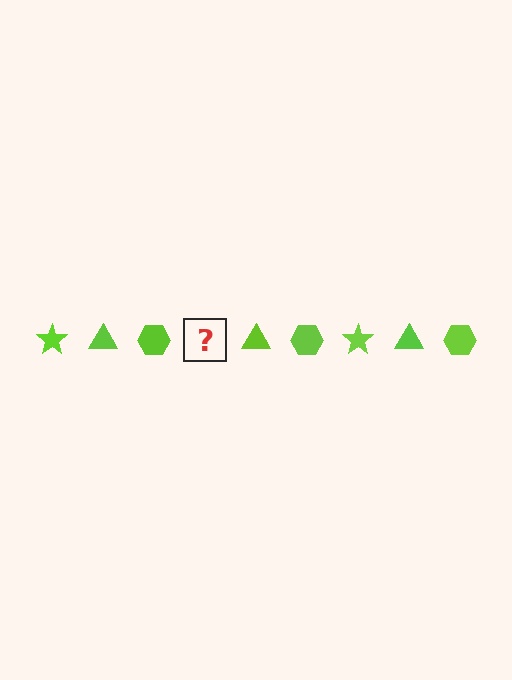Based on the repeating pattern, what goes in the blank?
The blank should be a lime star.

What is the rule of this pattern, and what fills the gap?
The rule is that the pattern cycles through star, triangle, hexagon shapes in lime. The gap should be filled with a lime star.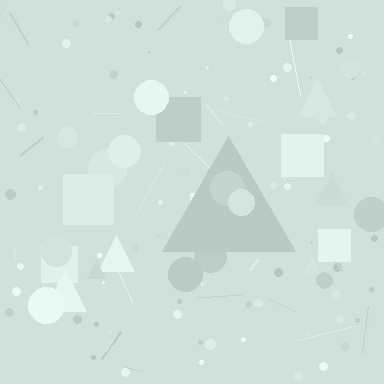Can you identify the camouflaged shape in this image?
The camouflaged shape is a triangle.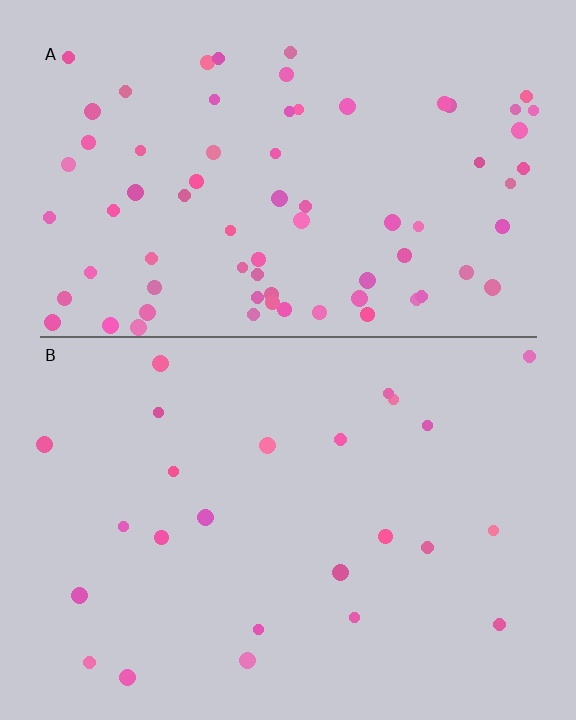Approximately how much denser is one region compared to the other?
Approximately 3.0× — region A over region B.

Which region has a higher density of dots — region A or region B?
A (the top).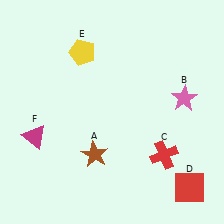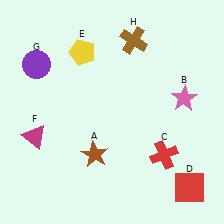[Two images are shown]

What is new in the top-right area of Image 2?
A brown cross (H) was added in the top-right area of Image 2.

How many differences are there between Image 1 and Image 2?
There are 2 differences between the two images.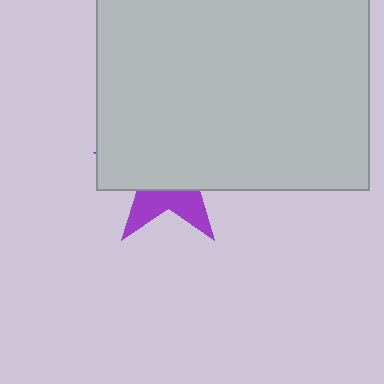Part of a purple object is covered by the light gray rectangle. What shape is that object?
It is a star.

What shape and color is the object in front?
The object in front is a light gray rectangle.